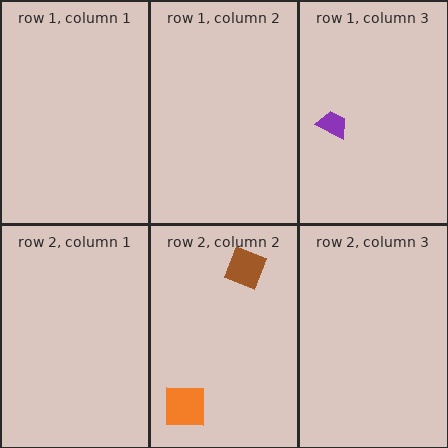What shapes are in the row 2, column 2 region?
The brown diamond, the orange square.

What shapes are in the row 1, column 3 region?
The purple trapezoid.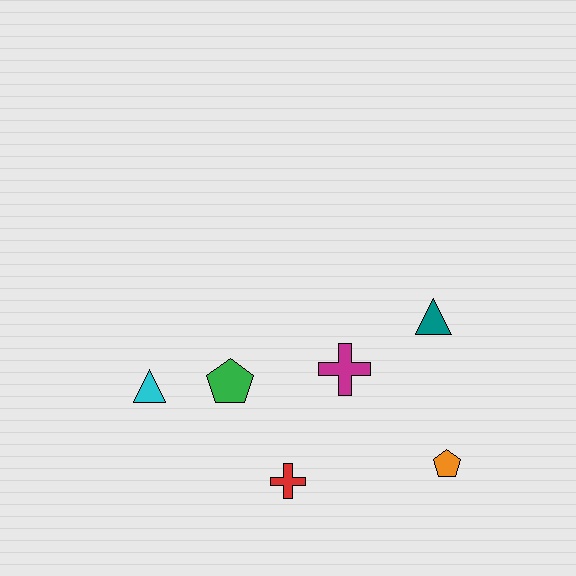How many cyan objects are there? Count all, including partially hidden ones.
There is 1 cyan object.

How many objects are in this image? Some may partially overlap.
There are 6 objects.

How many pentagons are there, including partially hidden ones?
There are 2 pentagons.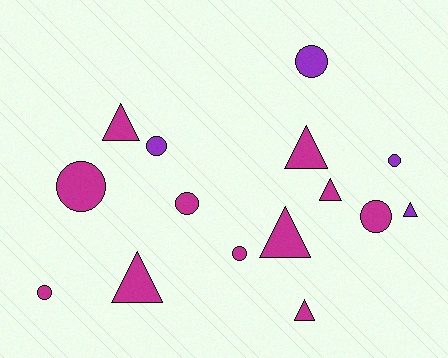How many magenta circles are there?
There are 5 magenta circles.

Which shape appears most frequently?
Circle, with 8 objects.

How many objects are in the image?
There are 15 objects.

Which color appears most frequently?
Magenta, with 11 objects.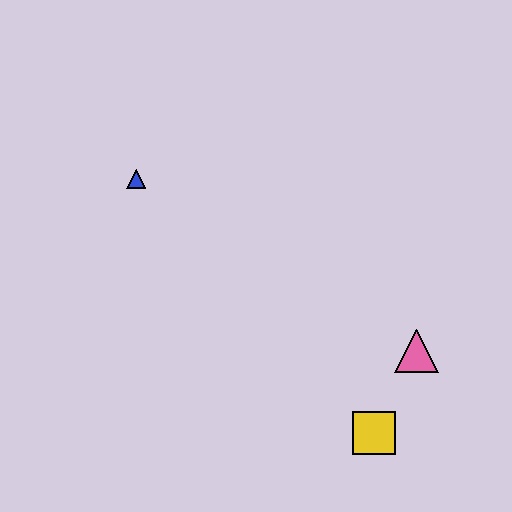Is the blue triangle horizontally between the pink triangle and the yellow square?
No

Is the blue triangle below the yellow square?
No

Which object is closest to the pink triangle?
The yellow square is closest to the pink triangle.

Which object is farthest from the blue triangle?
The yellow square is farthest from the blue triangle.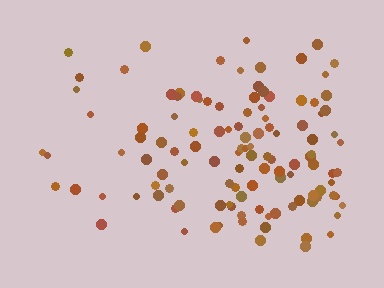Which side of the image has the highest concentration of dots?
The right.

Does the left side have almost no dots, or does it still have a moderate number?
Still a moderate number, just noticeably fewer than the right.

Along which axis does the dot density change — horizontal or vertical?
Horizontal.